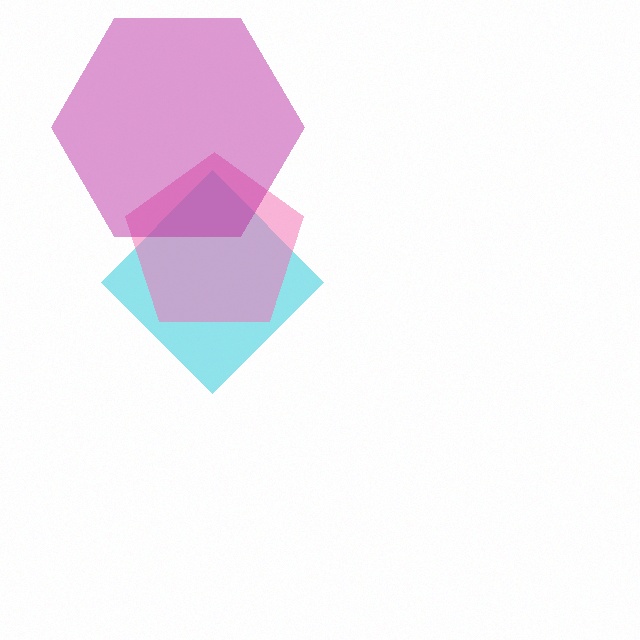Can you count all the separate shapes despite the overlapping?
Yes, there are 3 separate shapes.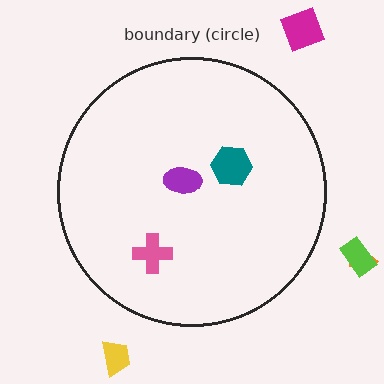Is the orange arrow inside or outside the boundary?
Outside.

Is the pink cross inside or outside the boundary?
Inside.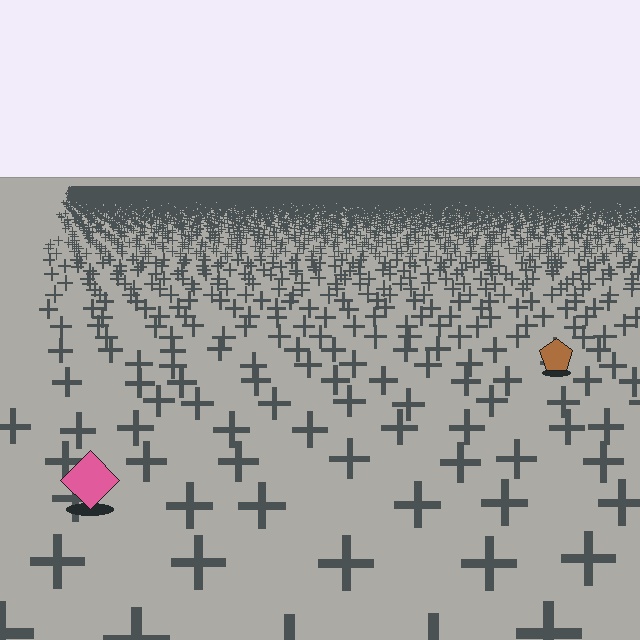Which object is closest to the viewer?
The pink diamond is closest. The texture marks near it are larger and more spread out.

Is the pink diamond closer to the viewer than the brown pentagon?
Yes. The pink diamond is closer — you can tell from the texture gradient: the ground texture is coarser near it.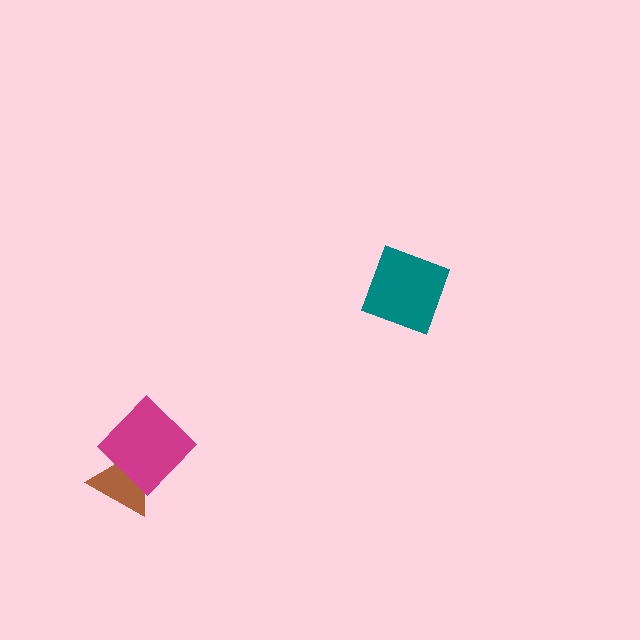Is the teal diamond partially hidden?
No, no other shape covers it.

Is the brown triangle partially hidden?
Yes, it is partially covered by another shape.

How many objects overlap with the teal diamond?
0 objects overlap with the teal diamond.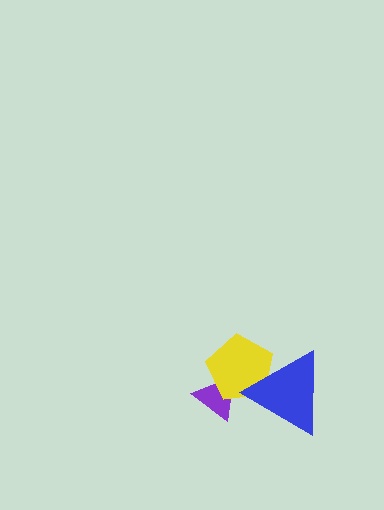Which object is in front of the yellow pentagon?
The blue triangle is in front of the yellow pentagon.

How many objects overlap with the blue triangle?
1 object overlaps with the blue triangle.